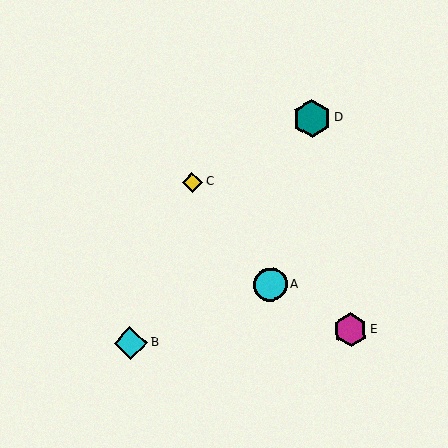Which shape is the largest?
The teal hexagon (labeled D) is the largest.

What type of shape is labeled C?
Shape C is a yellow diamond.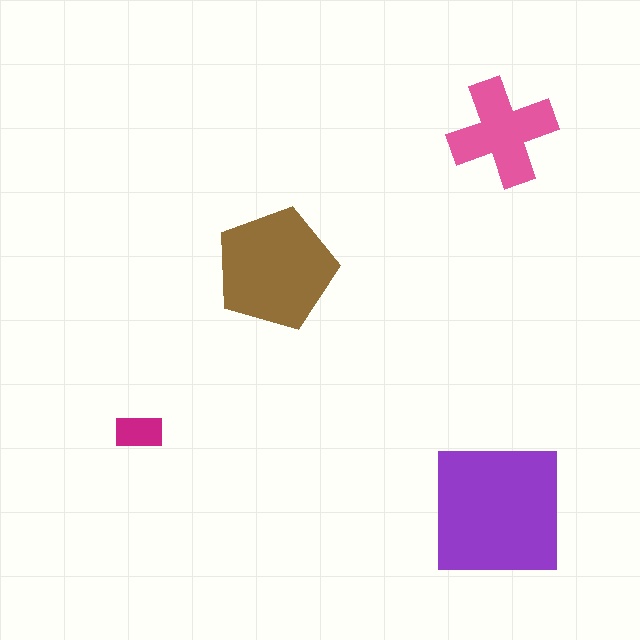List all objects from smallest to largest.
The magenta rectangle, the pink cross, the brown pentagon, the purple square.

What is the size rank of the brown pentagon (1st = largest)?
2nd.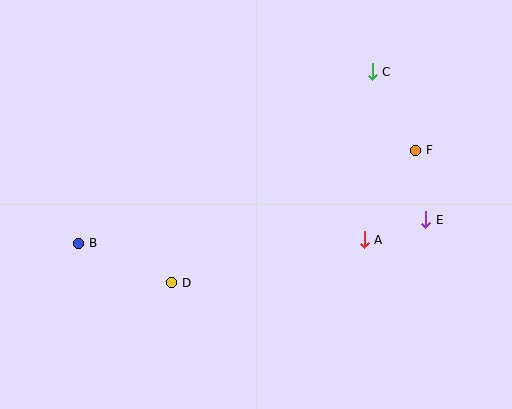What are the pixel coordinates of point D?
Point D is at (172, 283).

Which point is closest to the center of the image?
Point A at (364, 240) is closest to the center.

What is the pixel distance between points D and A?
The distance between D and A is 197 pixels.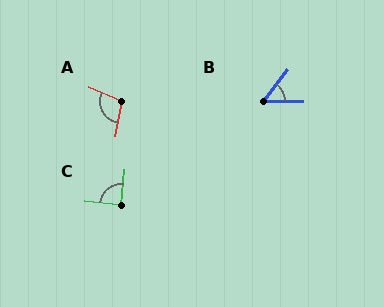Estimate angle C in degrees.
Approximately 89 degrees.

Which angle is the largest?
A, at approximately 103 degrees.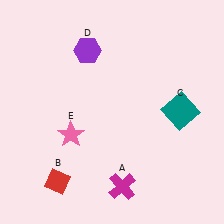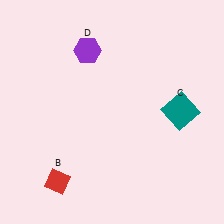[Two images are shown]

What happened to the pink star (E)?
The pink star (E) was removed in Image 2. It was in the bottom-left area of Image 1.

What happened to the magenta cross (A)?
The magenta cross (A) was removed in Image 2. It was in the bottom-right area of Image 1.